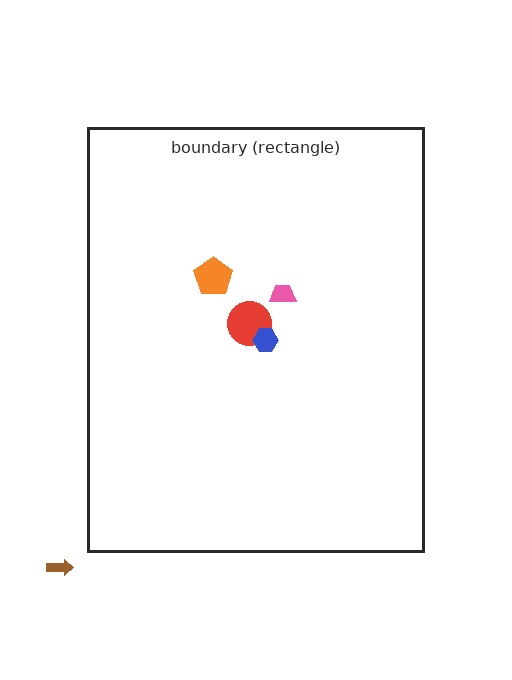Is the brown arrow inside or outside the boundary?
Outside.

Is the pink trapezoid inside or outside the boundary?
Inside.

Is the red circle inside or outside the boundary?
Inside.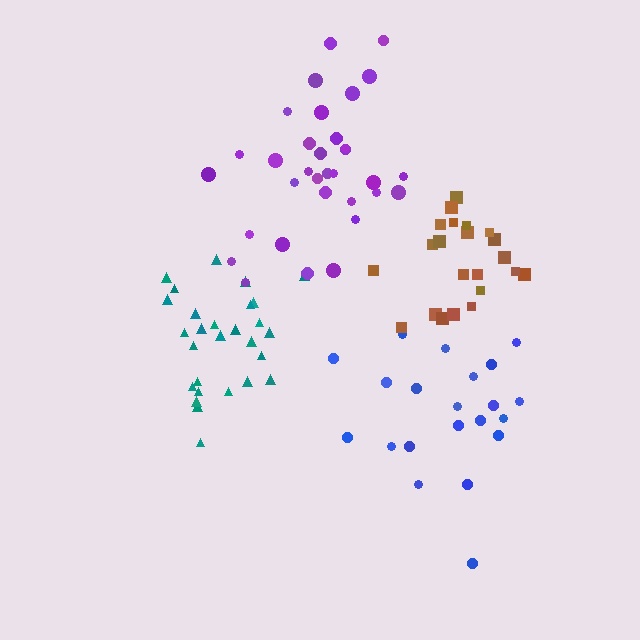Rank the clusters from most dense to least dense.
teal, brown, blue, purple.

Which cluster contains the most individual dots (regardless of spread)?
Purple (33).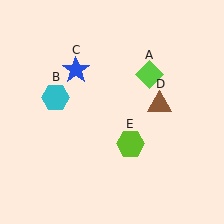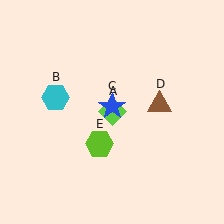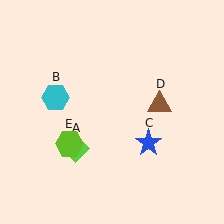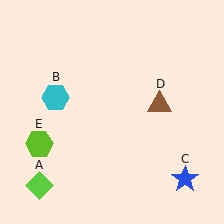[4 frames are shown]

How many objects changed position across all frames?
3 objects changed position: lime diamond (object A), blue star (object C), lime hexagon (object E).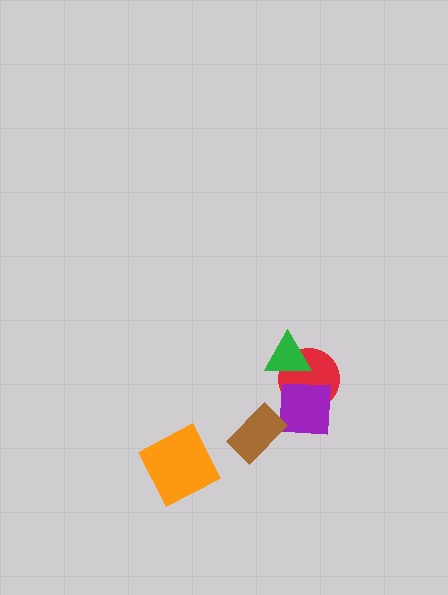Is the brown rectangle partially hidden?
No, no other shape covers it.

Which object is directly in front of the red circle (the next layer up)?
The green triangle is directly in front of the red circle.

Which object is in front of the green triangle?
The purple square is in front of the green triangle.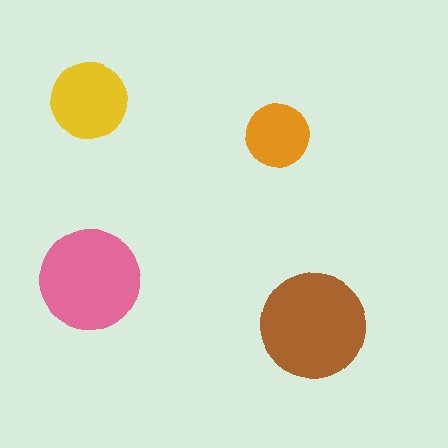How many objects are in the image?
There are 4 objects in the image.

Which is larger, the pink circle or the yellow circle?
The pink one.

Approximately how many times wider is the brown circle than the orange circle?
About 1.5 times wider.